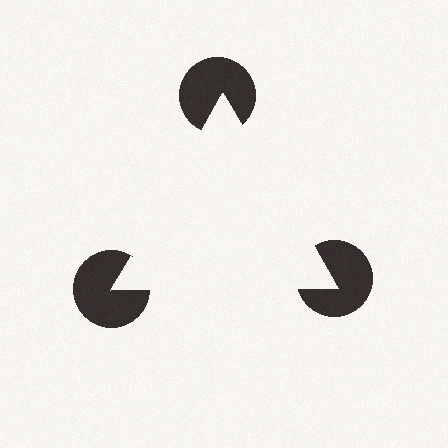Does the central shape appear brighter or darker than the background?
It typically appears slightly brighter than the background, even though no actual brightness change is drawn.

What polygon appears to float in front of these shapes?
An illusory triangle — its edges are inferred from the aligned wedge cuts in the pac-man discs, not physically drawn.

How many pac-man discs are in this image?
There are 3 — one at each vertex of the illusory triangle.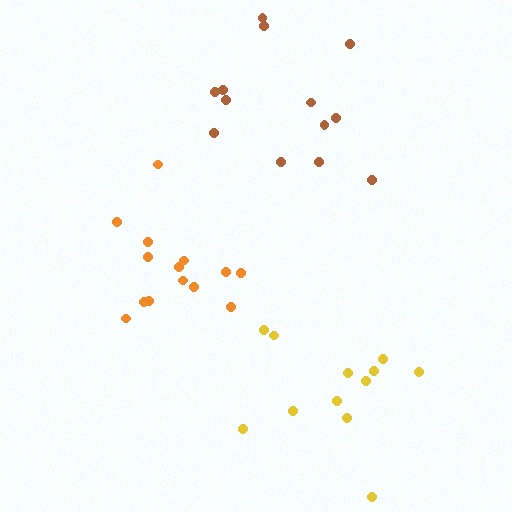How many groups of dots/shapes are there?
There are 3 groups.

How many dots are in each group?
Group 1: 14 dots, Group 2: 13 dots, Group 3: 12 dots (39 total).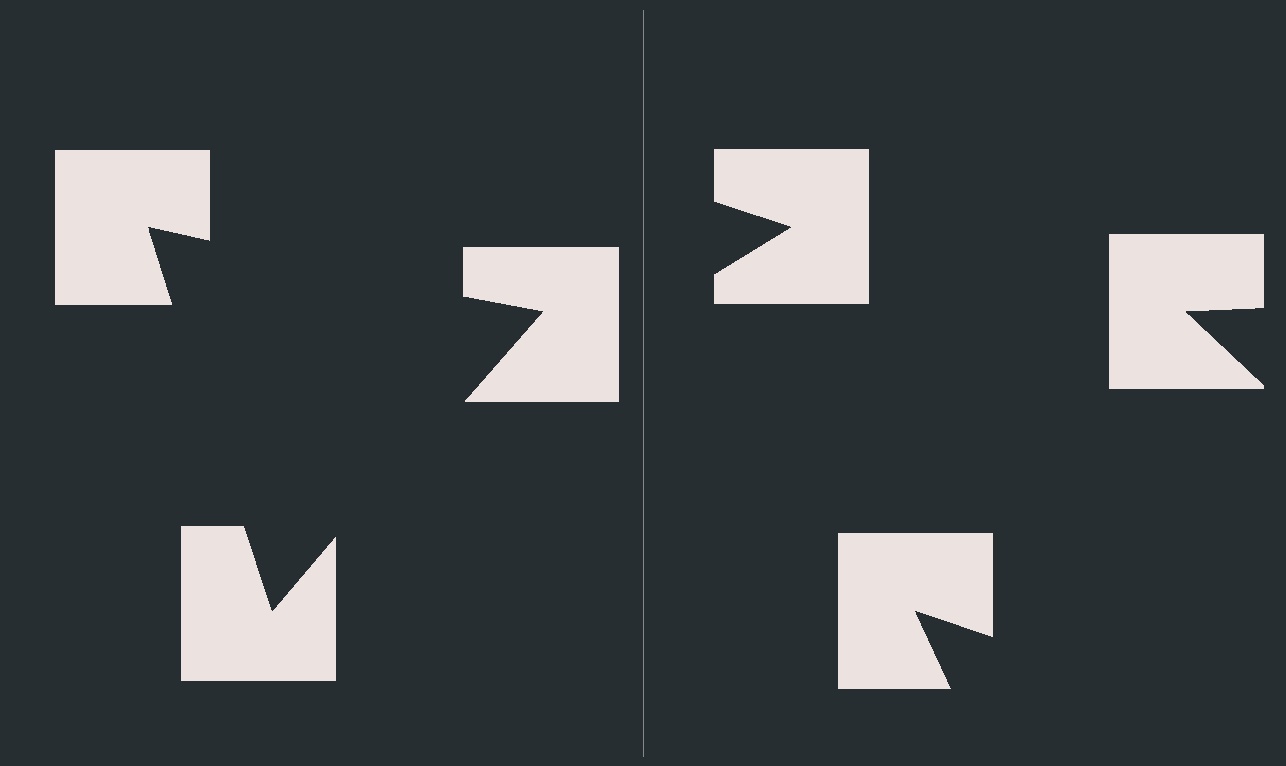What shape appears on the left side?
An illusory triangle.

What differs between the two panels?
The notched squares are positioned identically on both sides; only the wedge orientations differ. On the left they align to a triangle; on the right they are misaligned.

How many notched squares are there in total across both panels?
6 — 3 on each side.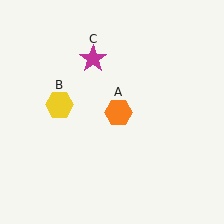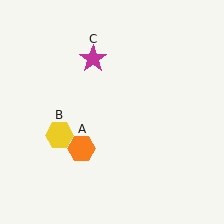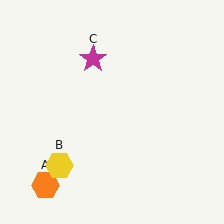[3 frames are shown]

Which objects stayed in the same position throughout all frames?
Magenta star (object C) remained stationary.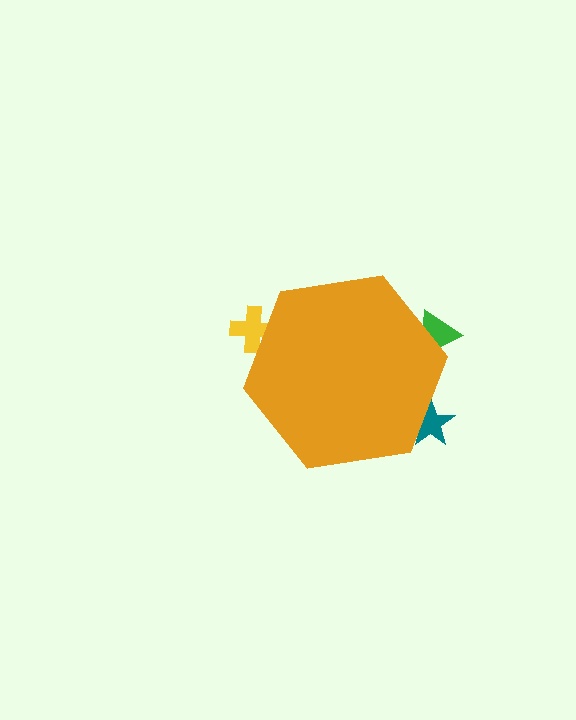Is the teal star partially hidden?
Yes, the teal star is partially hidden behind the orange hexagon.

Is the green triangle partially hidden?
Yes, the green triangle is partially hidden behind the orange hexagon.